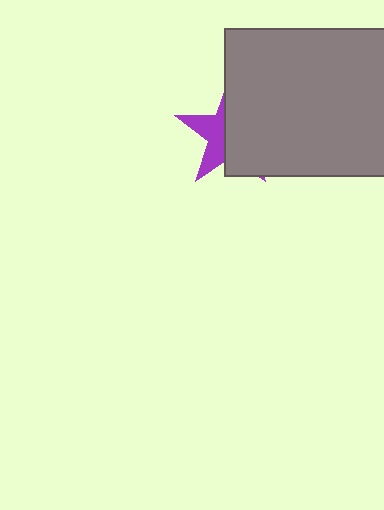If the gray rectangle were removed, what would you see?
You would see the complete purple star.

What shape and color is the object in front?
The object in front is a gray rectangle.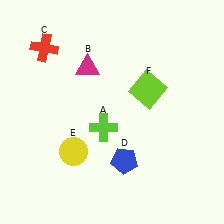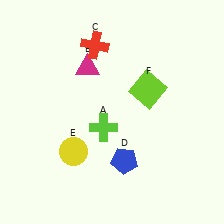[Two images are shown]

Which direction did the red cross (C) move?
The red cross (C) moved right.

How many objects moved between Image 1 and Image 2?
1 object moved between the two images.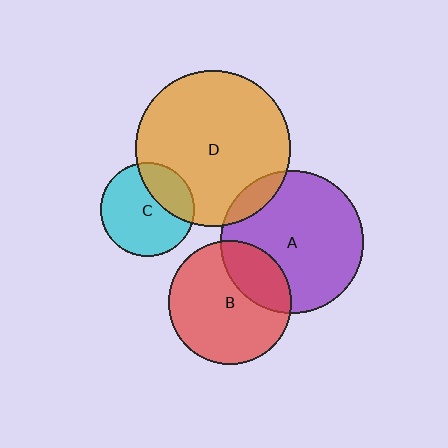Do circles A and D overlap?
Yes.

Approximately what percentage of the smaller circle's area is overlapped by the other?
Approximately 10%.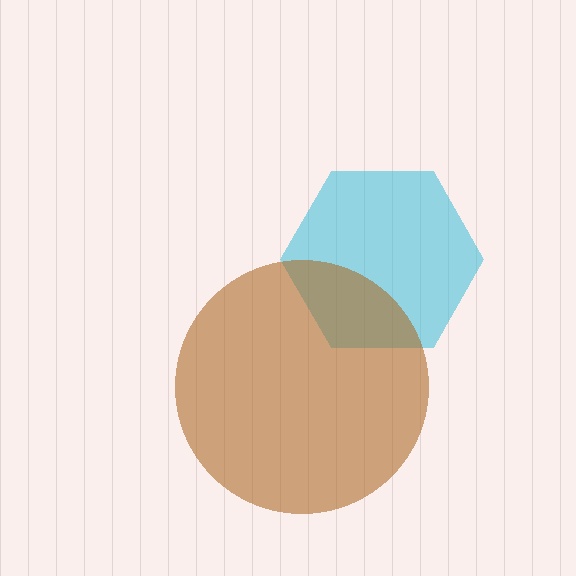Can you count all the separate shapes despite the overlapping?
Yes, there are 2 separate shapes.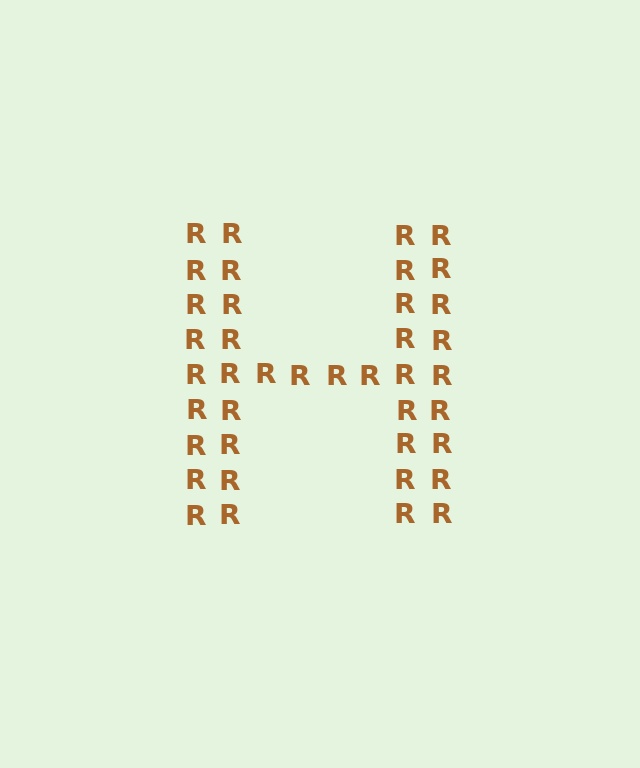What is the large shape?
The large shape is the letter H.